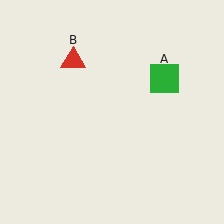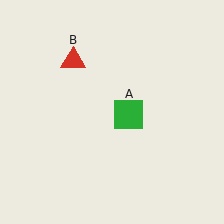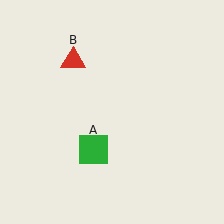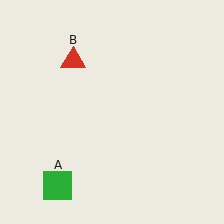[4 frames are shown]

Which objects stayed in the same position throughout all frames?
Red triangle (object B) remained stationary.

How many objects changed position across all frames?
1 object changed position: green square (object A).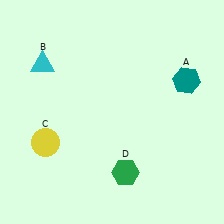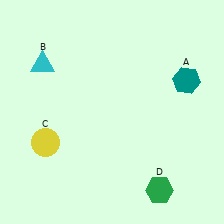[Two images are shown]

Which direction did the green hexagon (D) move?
The green hexagon (D) moved right.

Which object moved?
The green hexagon (D) moved right.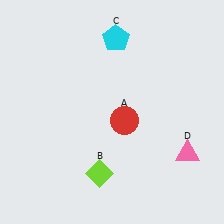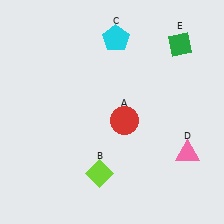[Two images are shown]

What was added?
A green diamond (E) was added in Image 2.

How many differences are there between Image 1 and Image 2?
There is 1 difference between the two images.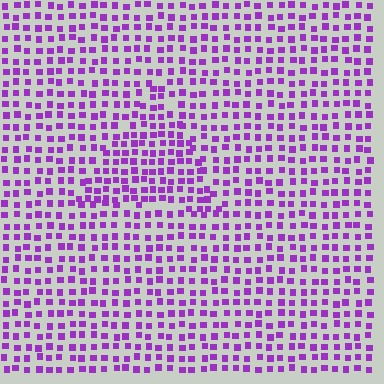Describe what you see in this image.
The image contains small purple elements arranged at two different densities. A triangle-shaped region is visible where the elements are more densely packed than the surrounding area.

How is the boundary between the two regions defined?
The boundary is defined by a change in element density (approximately 1.4x ratio). All elements are the same color, size, and shape.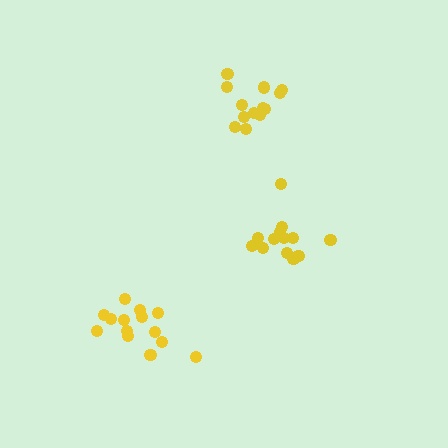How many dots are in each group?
Group 1: 13 dots, Group 2: 13 dots, Group 3: 14 dots (40 total).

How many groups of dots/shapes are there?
There are 3 groups.